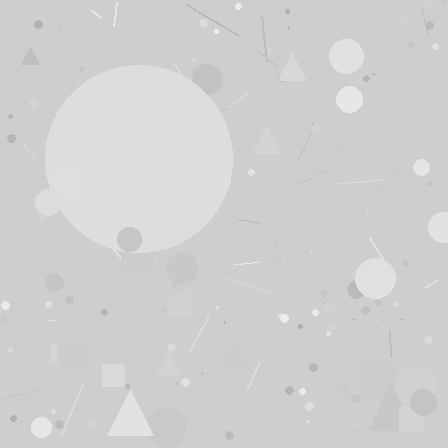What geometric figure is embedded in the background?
A circle is embedded in the background.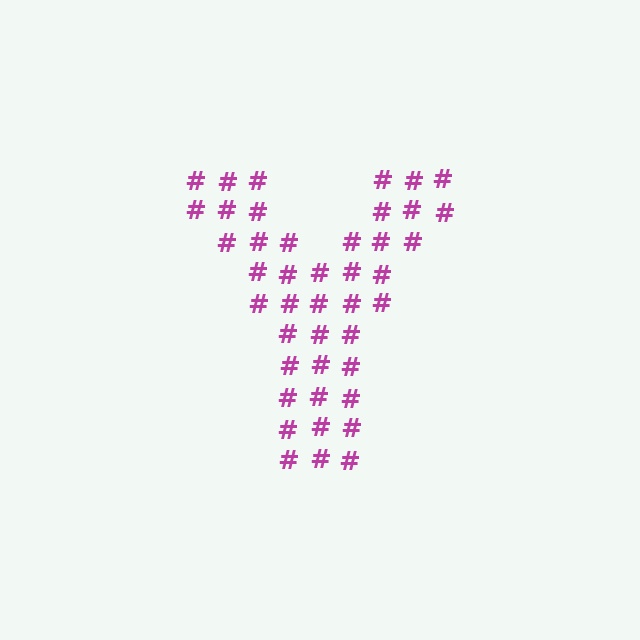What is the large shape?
The large shape is the letter Y.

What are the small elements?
The small elements are hash symbols.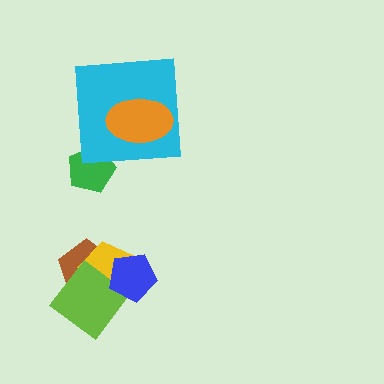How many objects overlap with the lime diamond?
3 objects overlap with the lime diamond.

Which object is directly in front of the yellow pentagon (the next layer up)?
The lime diamond is directly in front of the yellow pentagon.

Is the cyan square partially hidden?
Yes, it is partially covered by another shape.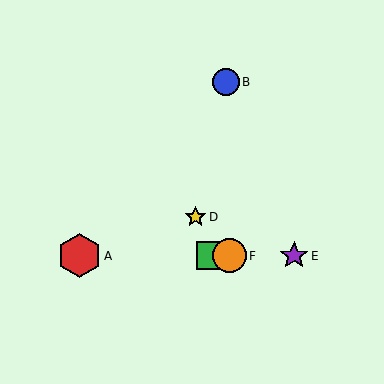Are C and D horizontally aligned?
No, C is at y≈256 and D is at y≈217.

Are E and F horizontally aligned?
Yes, both are at y≈256.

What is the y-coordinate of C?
Object C is at y≈256.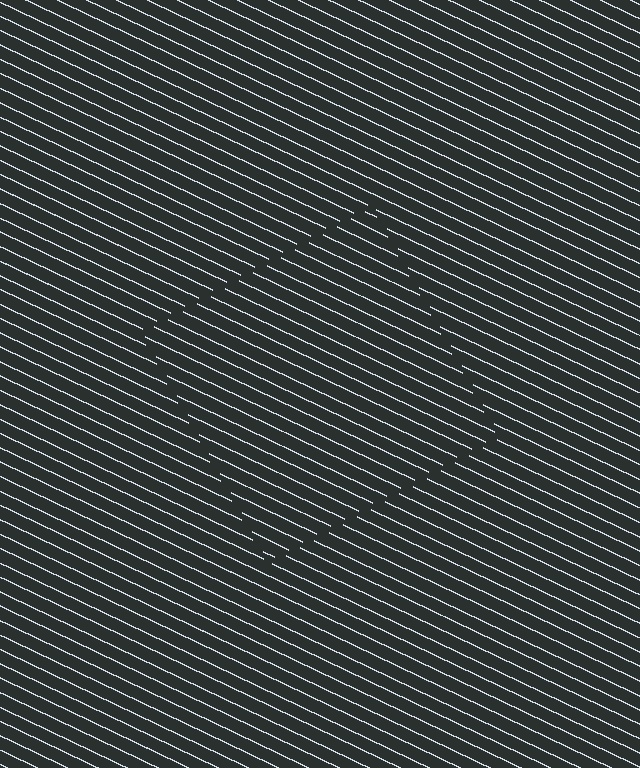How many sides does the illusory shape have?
4 sides — the line-ends trace a square.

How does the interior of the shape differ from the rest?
The interior of the shape contains the same grating, shifted by half a period — the contour is defined by the phase discontinuity where line-ends from the inner and outer gratings abut.